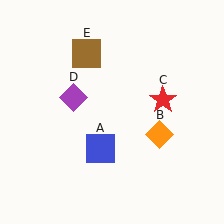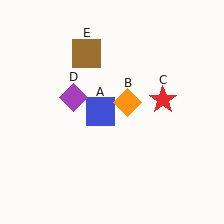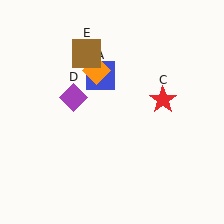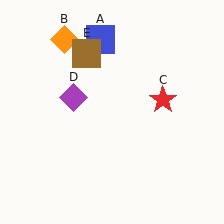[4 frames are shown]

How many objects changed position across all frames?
2 objects changed position: blue square (object A), orange diamond (object B).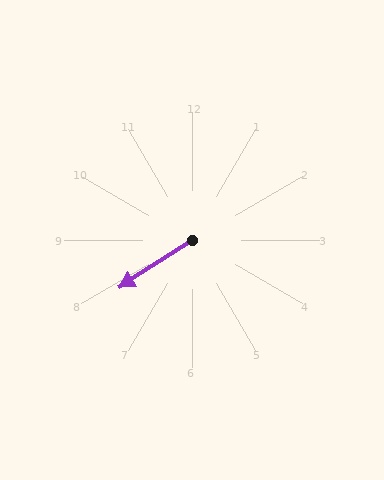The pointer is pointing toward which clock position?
Roughly 8 o'clock.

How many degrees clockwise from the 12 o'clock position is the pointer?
Approximately 237 degrees.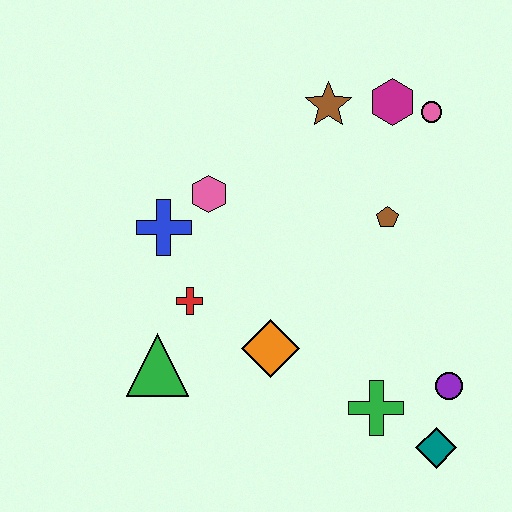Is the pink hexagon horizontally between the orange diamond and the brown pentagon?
No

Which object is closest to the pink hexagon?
The blue cross is closest to the pink hexagon.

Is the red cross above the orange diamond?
Yes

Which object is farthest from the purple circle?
The blue cross is farthest from the purple circle.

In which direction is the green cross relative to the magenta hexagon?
The green cross is below the magenta hexagon.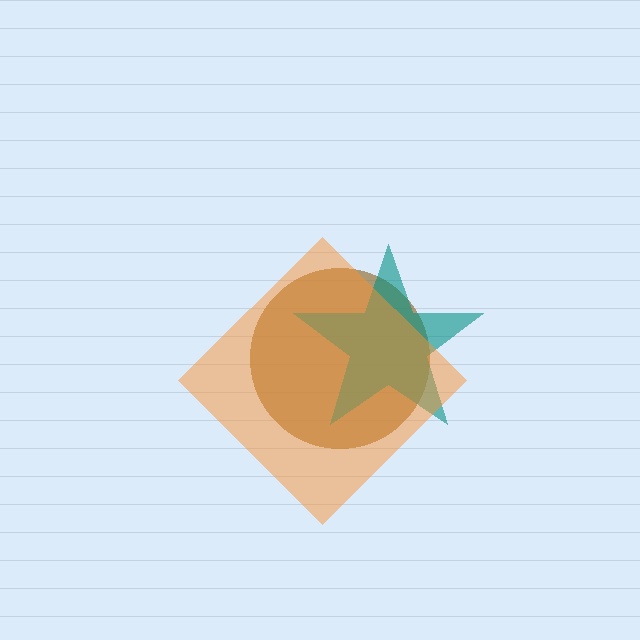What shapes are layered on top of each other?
The layered shapes are: a brown circle, a teal star, an orange diamond.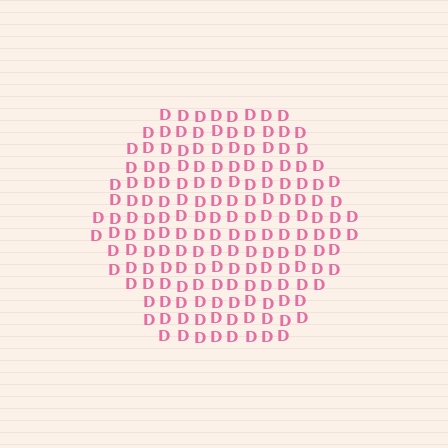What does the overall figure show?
The overall figure shows a hexagon.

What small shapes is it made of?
It is made of small letter D's.